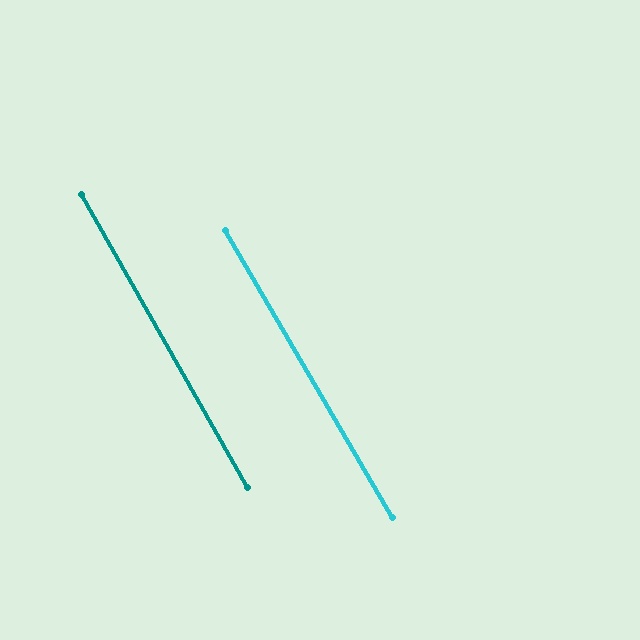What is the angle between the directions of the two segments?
Approximately 1 degree.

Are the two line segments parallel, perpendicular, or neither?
Parallel — their directions differ by only 0.6°.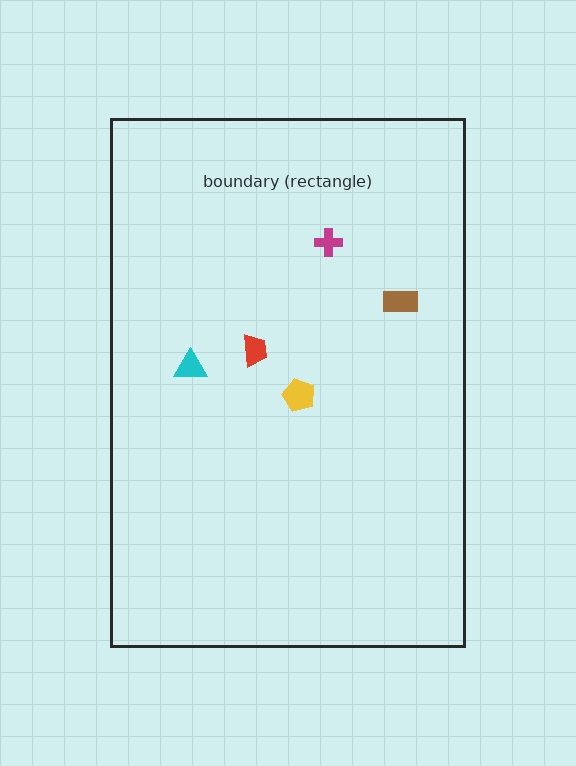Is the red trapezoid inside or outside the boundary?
Inside.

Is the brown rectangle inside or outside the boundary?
Inside.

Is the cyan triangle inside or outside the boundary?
Inside.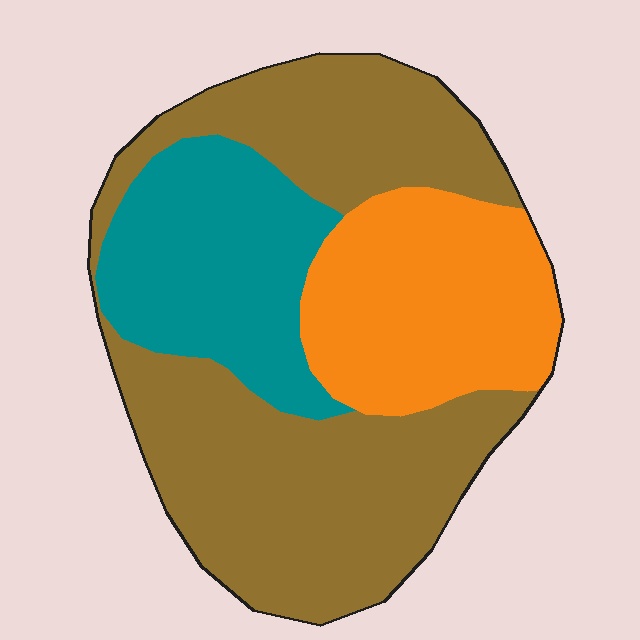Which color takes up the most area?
Brown, at roughly 55%.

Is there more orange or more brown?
Brown.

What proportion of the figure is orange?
Orange takes up about one quarter (1/4) of the figure.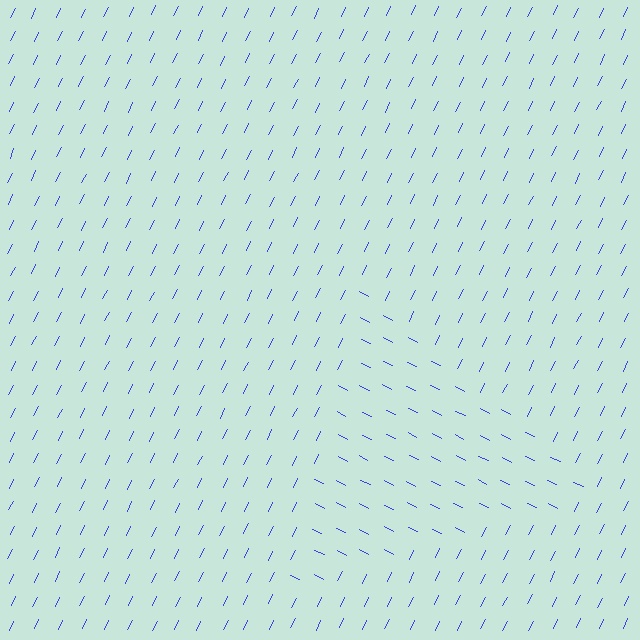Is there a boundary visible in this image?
Yes, there is a texture boundary formed by a change in line orientation.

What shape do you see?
I see a triangle.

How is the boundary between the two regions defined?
The boundary is defined purely by a change in line orientation (approximately 90 degrees difference). All lines are the same color and thickness.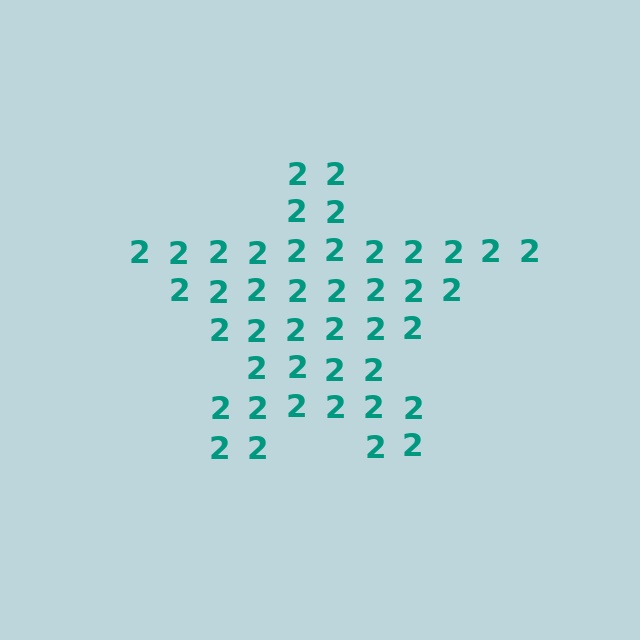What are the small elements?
The small elements are digit 2's.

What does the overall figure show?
The overall figure shows a star.